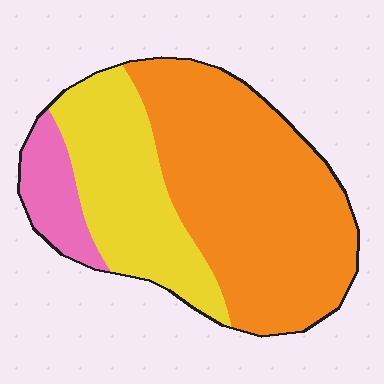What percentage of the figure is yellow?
Yellow covers roughly 30% of the figure.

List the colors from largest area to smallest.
From largest to smallest: orange, yellow, pink.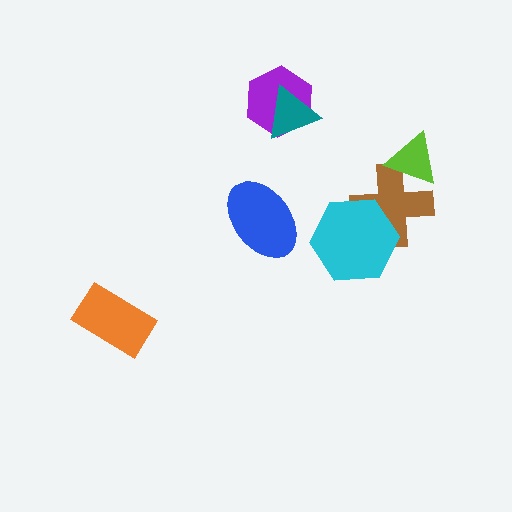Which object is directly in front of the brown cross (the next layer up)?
The cyan hexagon is directly in front of the brown cross.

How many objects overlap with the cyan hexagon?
1 object overlaps with the cyan hexagon.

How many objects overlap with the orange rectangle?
0 objects overlap with the orange rectangle.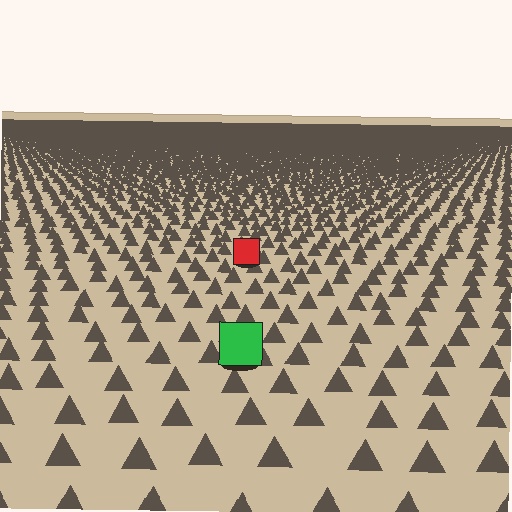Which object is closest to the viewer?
The green square is closest. The texture marks near it are larger and more spread out.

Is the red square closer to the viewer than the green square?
No. The green square is closer — you can tell from the texture gradient: the ground texture is coarser near it.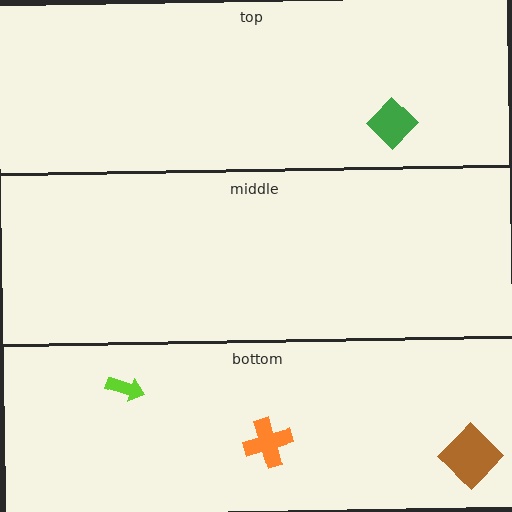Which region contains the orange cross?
The bottom region.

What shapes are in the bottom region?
The orange cross, the brown diamond, the lime arrow.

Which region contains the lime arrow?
The bottom region.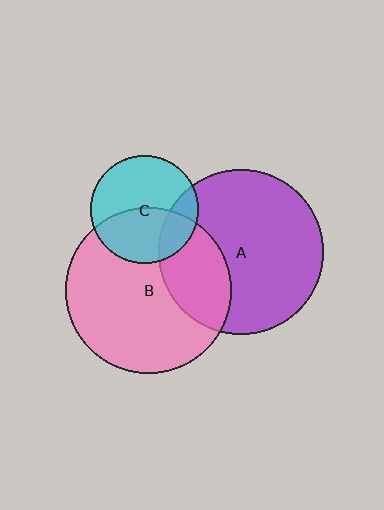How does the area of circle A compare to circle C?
Approximately 2.3 times.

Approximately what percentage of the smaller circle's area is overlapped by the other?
Approximately 30%.